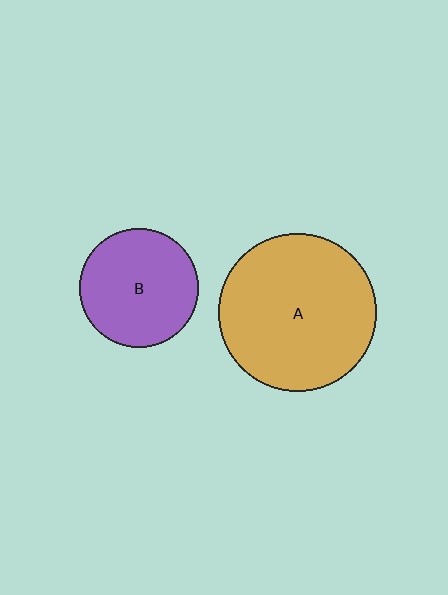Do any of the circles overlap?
No, none of the circles overlap.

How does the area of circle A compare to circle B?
Approximately 1.8 times.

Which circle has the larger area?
Circle A (orange).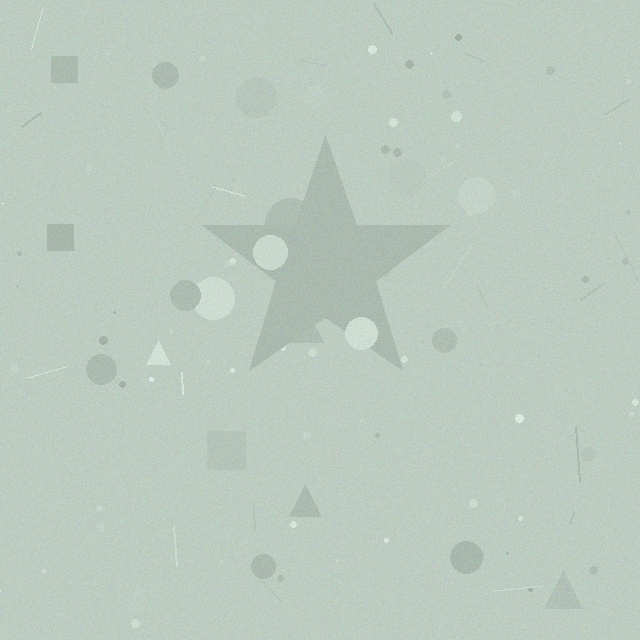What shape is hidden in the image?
A star is hidden in the image.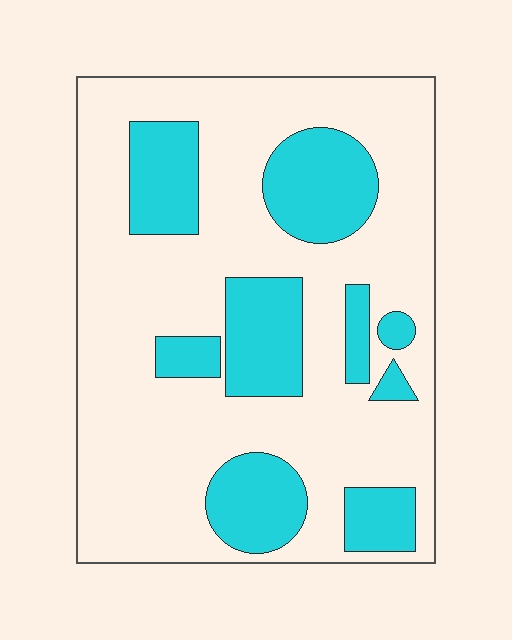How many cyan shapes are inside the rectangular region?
9.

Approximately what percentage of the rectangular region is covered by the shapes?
Approximately 30%.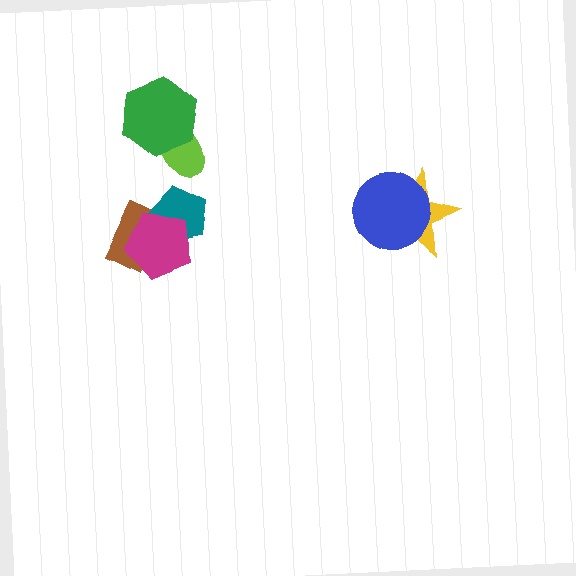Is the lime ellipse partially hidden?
Yes, it is partially covered by another shape.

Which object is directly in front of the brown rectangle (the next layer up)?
The teal pentagon is directly in front of the brown rectangle.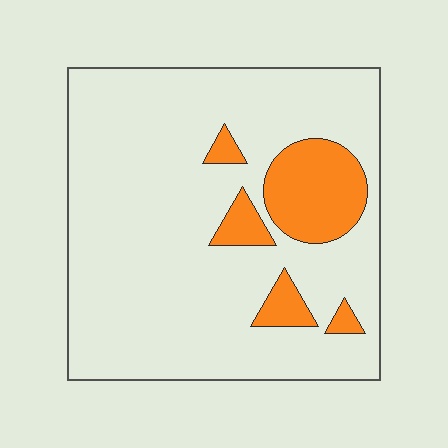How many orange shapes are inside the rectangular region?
5.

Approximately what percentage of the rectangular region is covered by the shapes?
Approximately 15%.